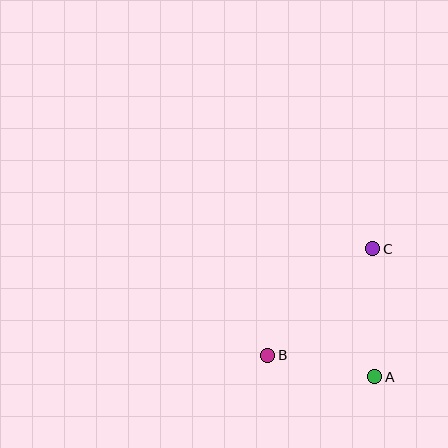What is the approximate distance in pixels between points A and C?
The distance between A and C is approximately 128 pixels.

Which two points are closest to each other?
Points A and B are closest to each other.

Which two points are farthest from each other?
Points B and C are farthest from each other.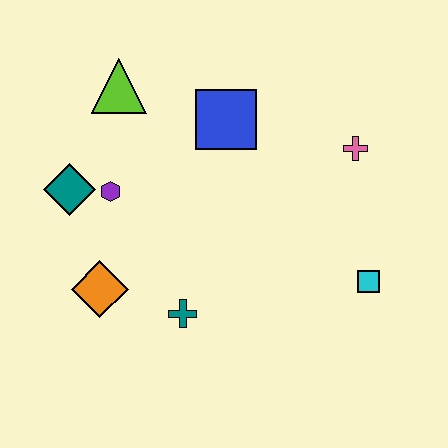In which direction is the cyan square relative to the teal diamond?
The cyan square is to the right of the teal diamond.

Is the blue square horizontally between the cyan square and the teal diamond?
Yes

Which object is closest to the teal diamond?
The purple hexagon is closest to the teal diamond.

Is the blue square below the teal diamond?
No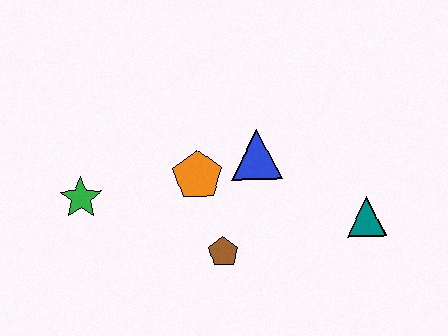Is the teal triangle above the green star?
No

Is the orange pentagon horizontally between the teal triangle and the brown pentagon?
No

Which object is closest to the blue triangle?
The orange pentagon is closest to the blue triangle.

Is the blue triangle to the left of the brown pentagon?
No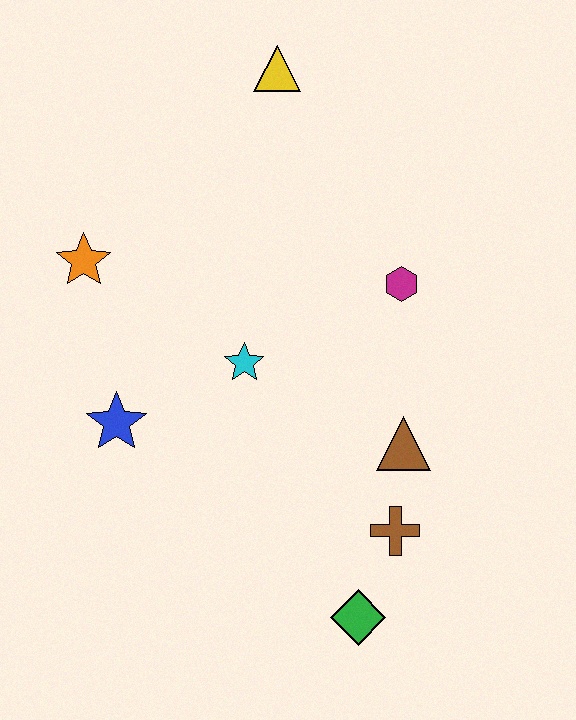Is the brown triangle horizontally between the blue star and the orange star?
No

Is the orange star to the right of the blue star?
No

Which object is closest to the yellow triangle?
The magenta hexagon is closest to the yellow triangle.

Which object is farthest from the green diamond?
The yellow triangle is farthest from the green diamond.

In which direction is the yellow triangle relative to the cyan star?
The yellow triangle is above the cyan star.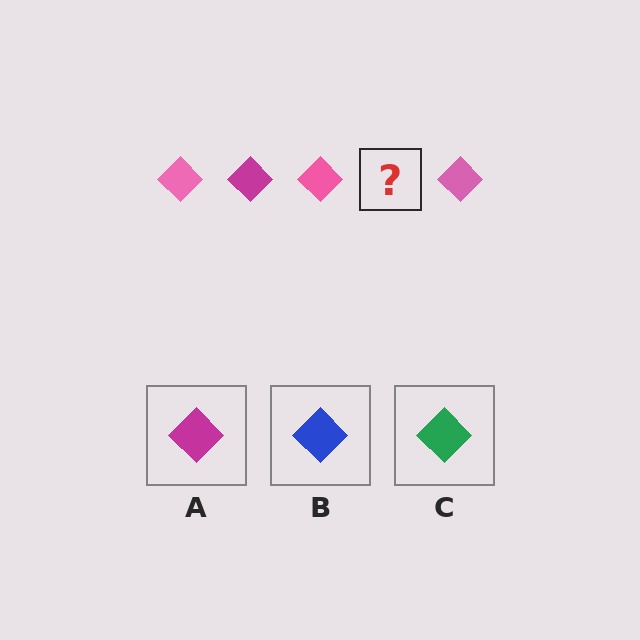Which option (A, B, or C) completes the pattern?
A.